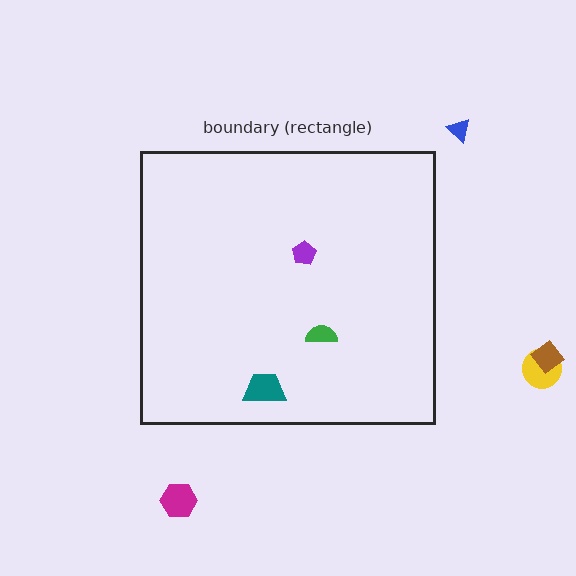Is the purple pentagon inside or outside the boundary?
Inside.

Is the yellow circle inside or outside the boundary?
Outside.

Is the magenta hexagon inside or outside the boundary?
Outside.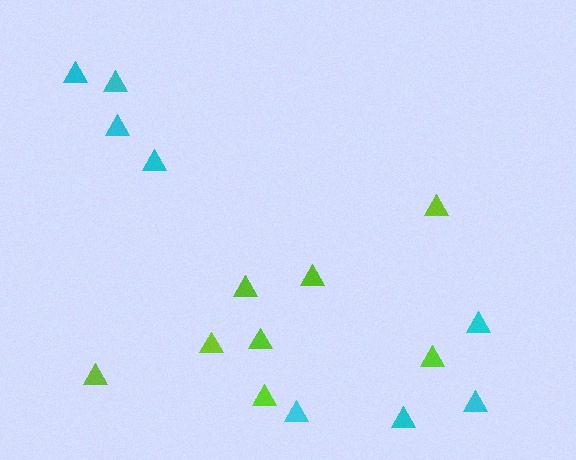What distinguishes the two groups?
There are 2 groups: one group of lime triangles (8) and one group of cyan triangles (8).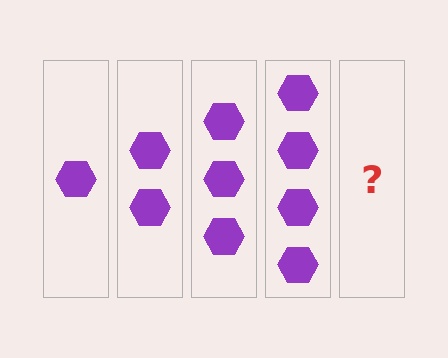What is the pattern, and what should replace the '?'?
The pattern is that each step adds one more hexagon. The '?' should be 5 hexagons.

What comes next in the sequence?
The next element should be 5 hexagons.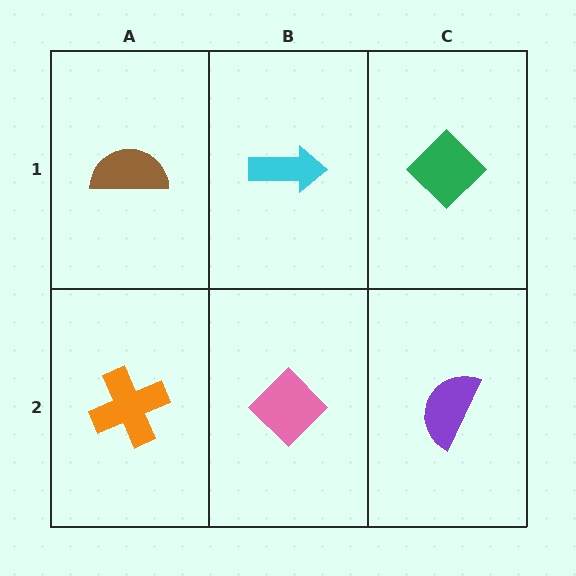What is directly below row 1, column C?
A purple semicircle.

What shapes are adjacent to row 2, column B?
A cyan arrow (row 1, column B), an orange cross (row 2, column A), a purple semicircle (row 2, column C).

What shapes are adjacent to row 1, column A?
An orange cross (row 2, column A), a cyan arrow (row 1, column B).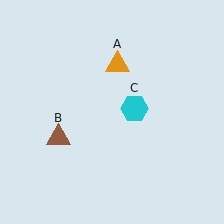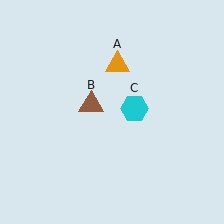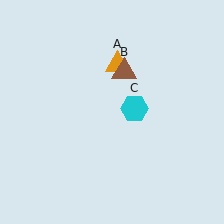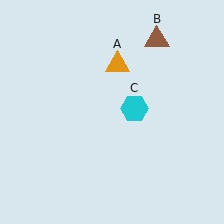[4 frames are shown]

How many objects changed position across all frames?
1 object changed position: brown triangle (object B).